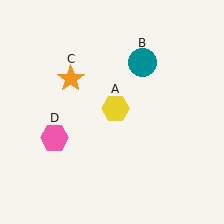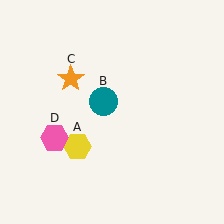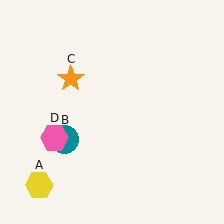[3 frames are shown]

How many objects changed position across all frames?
2 objects changed position: yellow hexagon (object A), teal circle (object B).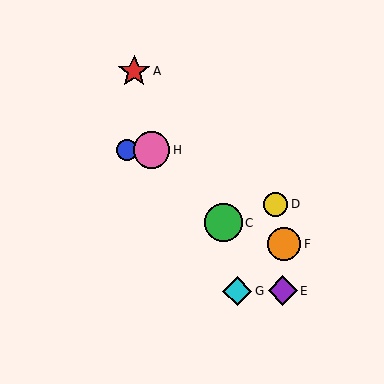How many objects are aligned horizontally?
2 objects (B, H) are aligned horizontally.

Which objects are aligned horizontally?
Objects B, H are aligned horizontally.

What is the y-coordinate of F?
Object F is at y≈244.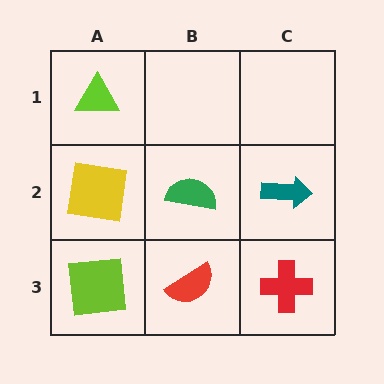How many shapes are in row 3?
3 shapes.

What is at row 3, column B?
A red semicircle.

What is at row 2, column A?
A yellow square.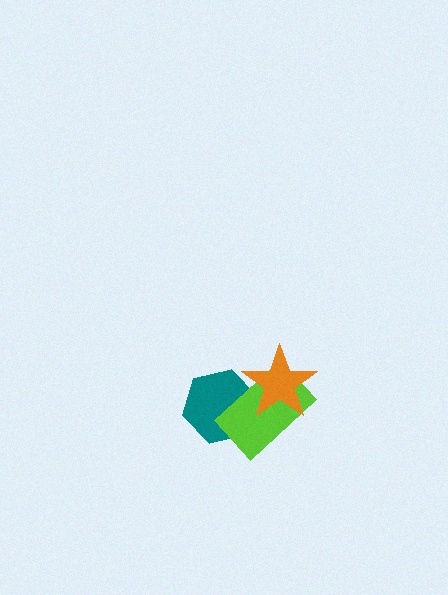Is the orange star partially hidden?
No, no other shape covers it.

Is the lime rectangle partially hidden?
Yes, it is partially covered by another shape.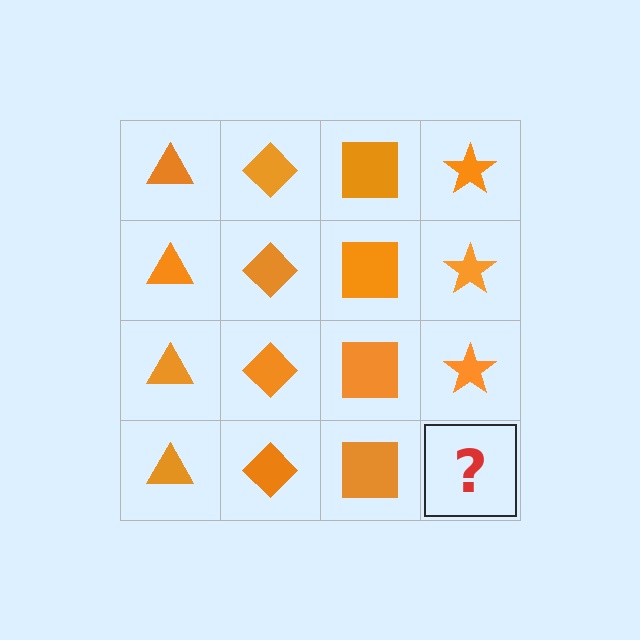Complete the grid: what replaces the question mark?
The question mark should be replaced with an orange star.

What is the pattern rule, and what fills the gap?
The rule is that each column has a consistent shape. The gap should be filled with an orange star.